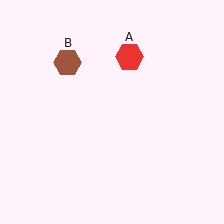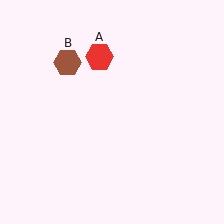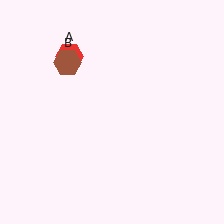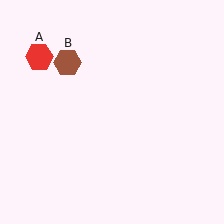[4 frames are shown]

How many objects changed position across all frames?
1 object changed position: red hexagon (object A).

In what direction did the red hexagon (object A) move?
The red hexagon (object A) moved left.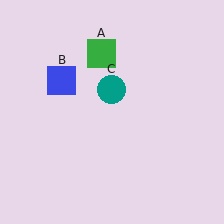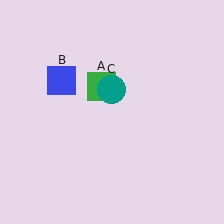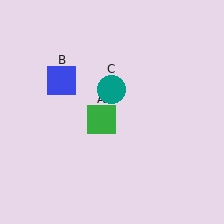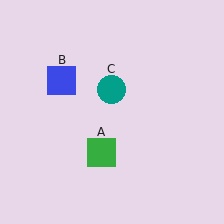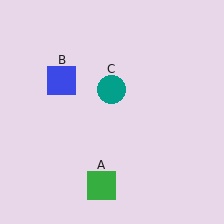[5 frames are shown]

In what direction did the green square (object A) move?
The green square (object A) moved down.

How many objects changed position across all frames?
1 object changed position: green square (object A).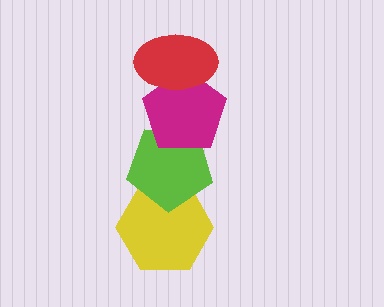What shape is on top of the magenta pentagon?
The red ellipse is on top of the magenta pentagon.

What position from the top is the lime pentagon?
The lime pentagon is 3rd from the top.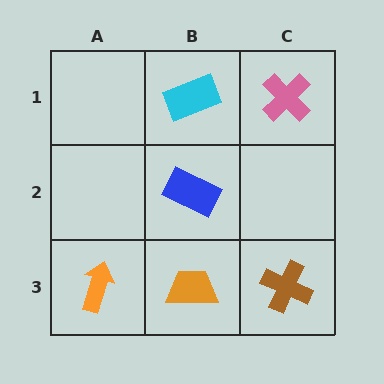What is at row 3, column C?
A brown cross.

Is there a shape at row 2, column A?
No, that cell is empty.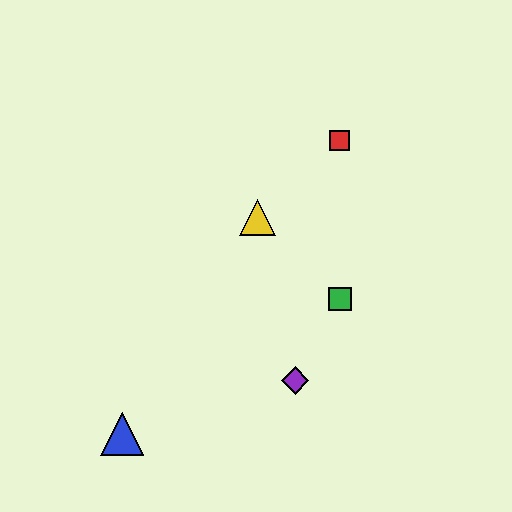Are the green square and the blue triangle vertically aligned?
No, the green square is at x≈340 and the blue triangle is at x≈122.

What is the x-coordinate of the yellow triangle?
The yellow triangle is at x≈258.